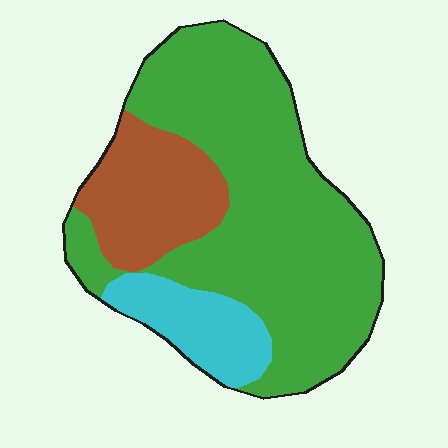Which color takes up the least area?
Cyan, at roughly 15%.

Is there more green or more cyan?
Green.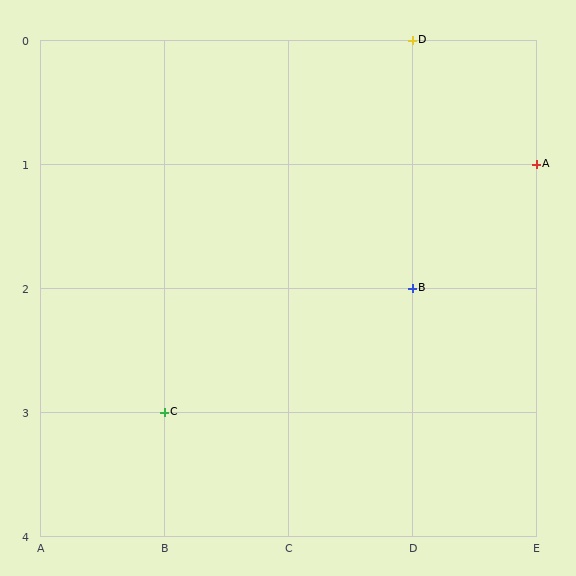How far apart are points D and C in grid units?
Points D and C are 2 columns and 3 rows apart (about 3.6 grid units diagonally).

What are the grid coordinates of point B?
Point B is at grid coordinates (D, 2).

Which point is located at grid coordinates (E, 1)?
Point A is at (E, 1).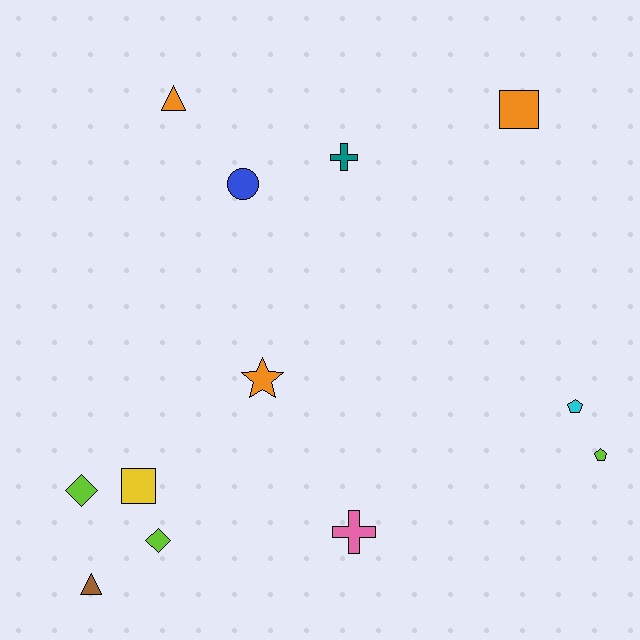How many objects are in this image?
There are 12 objects.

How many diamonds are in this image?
There are 2 diamonds.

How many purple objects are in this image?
There are no purple objects.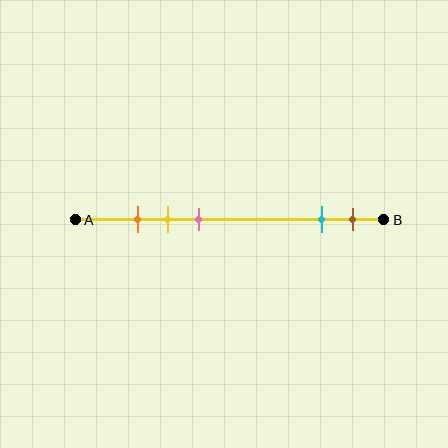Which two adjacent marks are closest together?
The orange and yellow marks are the closest adjacent pair.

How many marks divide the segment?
There are 5 marks dividing the segment.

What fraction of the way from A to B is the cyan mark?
The cyan mark is approximately 80% (0.8) of the way from A to B.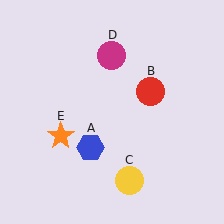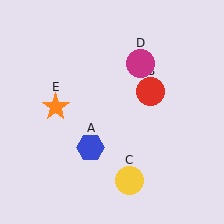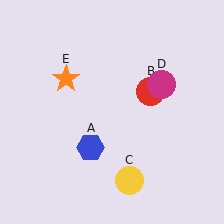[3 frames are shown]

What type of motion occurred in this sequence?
The magenta circle (object D), orange star (object E) rotated clockwise around the center of the scene.